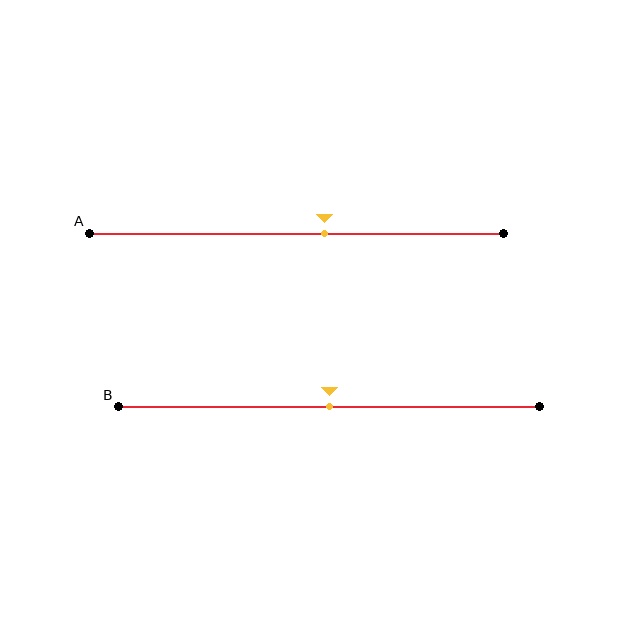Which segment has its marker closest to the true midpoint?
Segment B has its marker closest to the true midpoint.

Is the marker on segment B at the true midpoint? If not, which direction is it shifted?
Yes, the marker on segment B is at the true midpoint.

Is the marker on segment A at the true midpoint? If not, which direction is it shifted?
No, the marker on segment A is shifted to the right by about 7% of the segment length.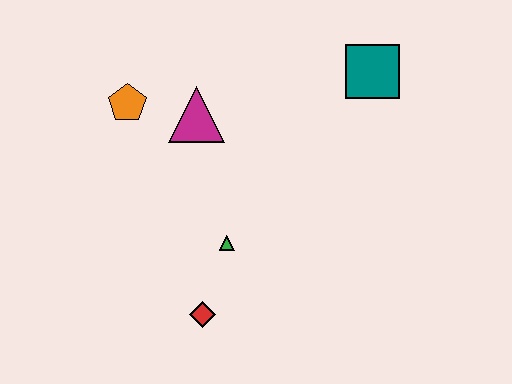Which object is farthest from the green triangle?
The teal square is farthest from the green triangle.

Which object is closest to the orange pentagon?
The magenta triangle is closest to the orange pentagon.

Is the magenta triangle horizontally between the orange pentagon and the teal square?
Yes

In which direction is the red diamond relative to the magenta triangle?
The red diamond is below the magenta triangle.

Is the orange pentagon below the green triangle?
No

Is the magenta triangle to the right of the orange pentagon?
Yes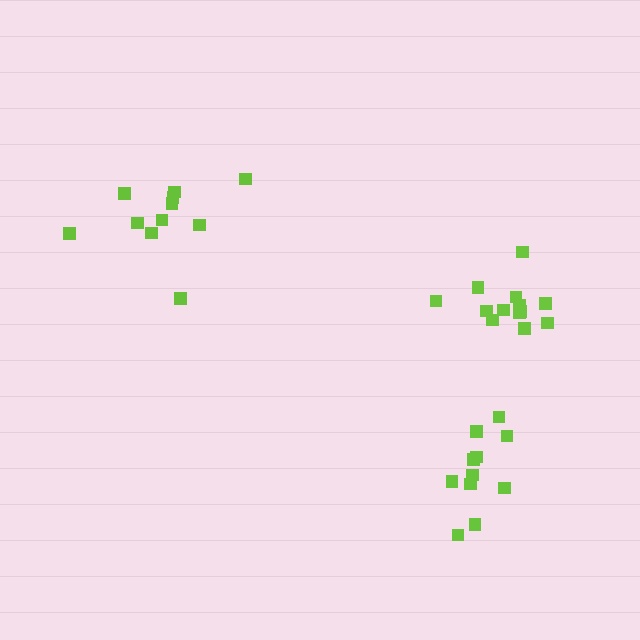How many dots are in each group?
Group 1: 13 dots, Group 2: 11 dots, Group 3: 11 dots (35 total).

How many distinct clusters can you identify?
There are 3 distinct clusters.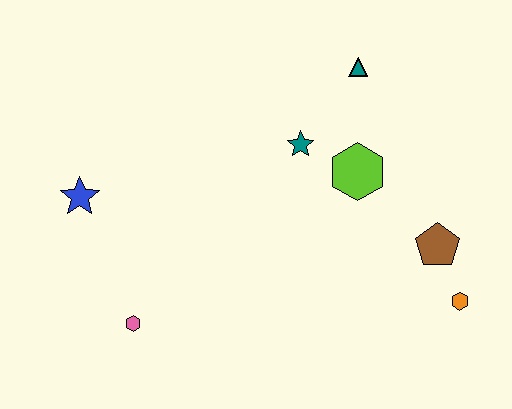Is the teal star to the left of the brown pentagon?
Yes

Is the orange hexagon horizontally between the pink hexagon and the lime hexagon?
No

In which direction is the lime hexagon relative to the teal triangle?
The lime hexagon is below the teal triangle.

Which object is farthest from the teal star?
The pink hexagon is farthest from the teal star.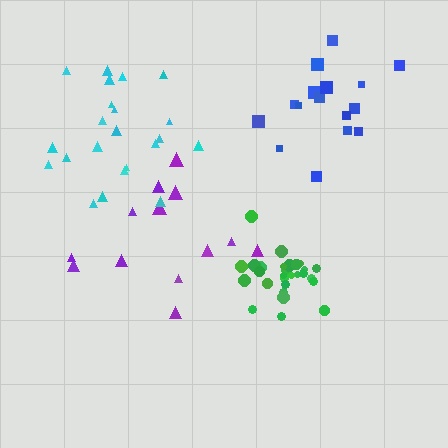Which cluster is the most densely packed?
Green.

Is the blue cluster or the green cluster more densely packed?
Green.